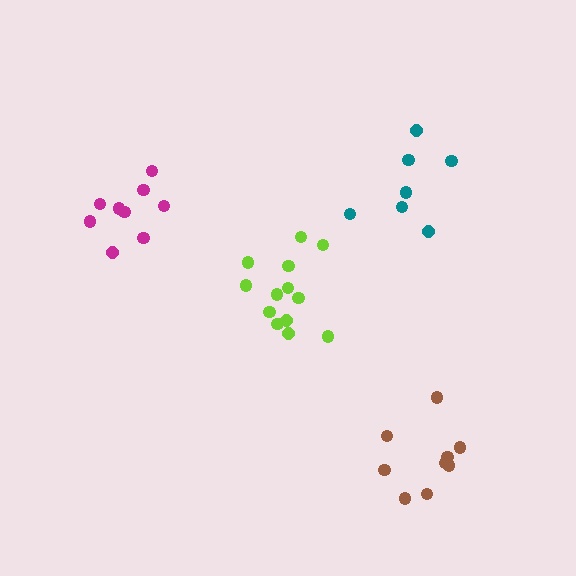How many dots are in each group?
Group 1: 9 dots, Group 2: 7 dots, Group 3: 13 dots, Group 4: 9 dots (38 total).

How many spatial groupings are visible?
There are 4 spatial groupings.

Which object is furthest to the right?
The brown cluster is rightmost.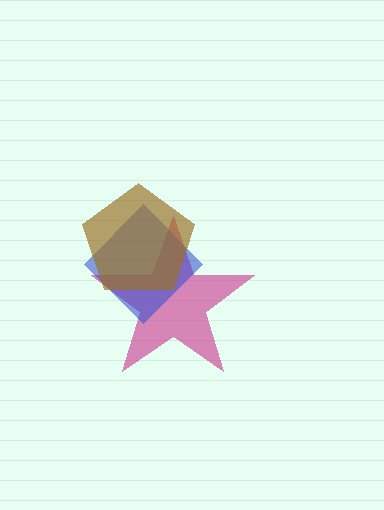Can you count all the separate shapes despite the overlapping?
Yes, there are 3 separate shapes.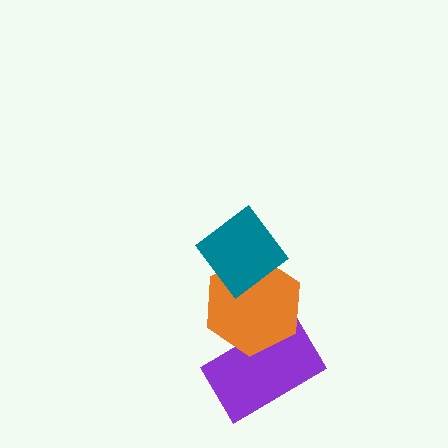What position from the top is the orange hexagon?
The orange hexagon is 2nd from the top.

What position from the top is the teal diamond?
The teal diamond is 1st from the top.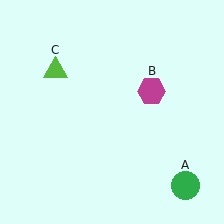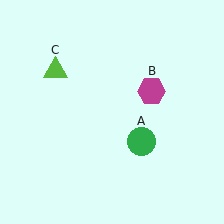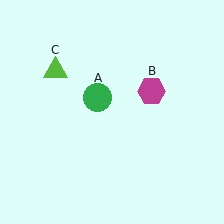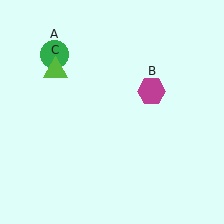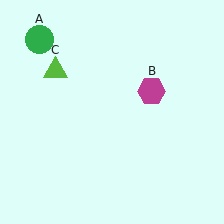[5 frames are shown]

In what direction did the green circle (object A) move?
The green circle (object A) moved up and to the left.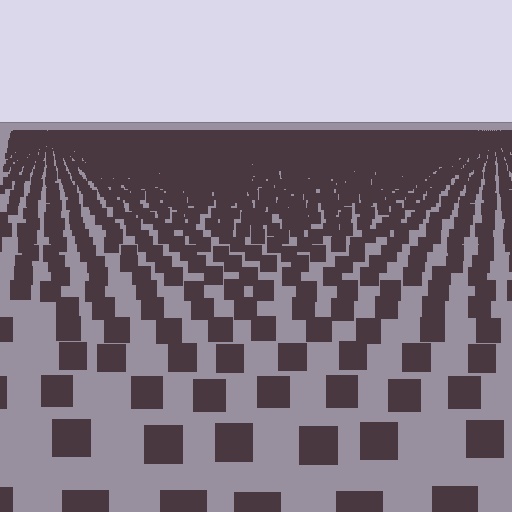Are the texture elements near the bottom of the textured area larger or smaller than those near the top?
Larger. Near the bottom, elements are closer to the viewer and appear at a bigger on-screen size.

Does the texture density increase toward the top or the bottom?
Density increases toward the top.